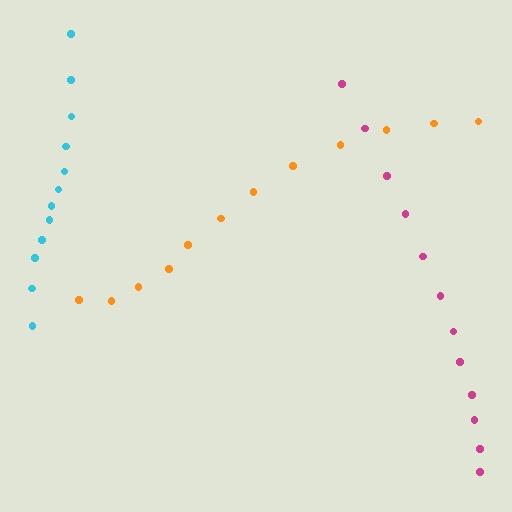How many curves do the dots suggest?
There are 3 distinct paths.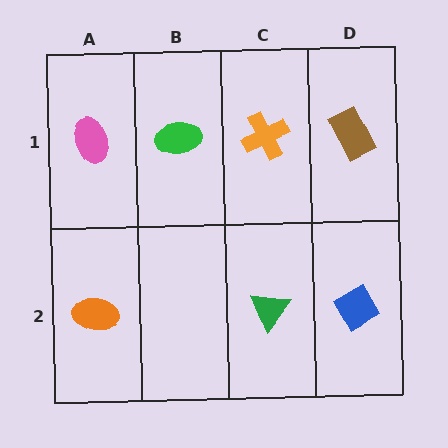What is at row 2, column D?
A blue diamond.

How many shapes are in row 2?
3 shapes.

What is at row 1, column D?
A brown rectangle.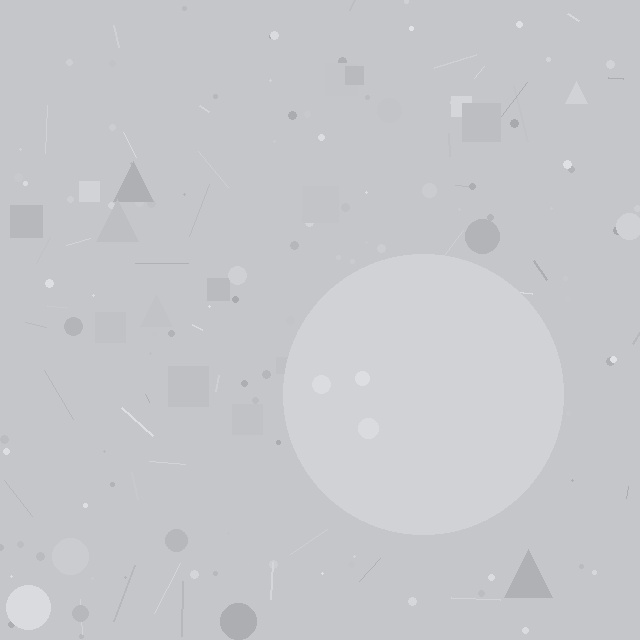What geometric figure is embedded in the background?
A circle is embedded in the background.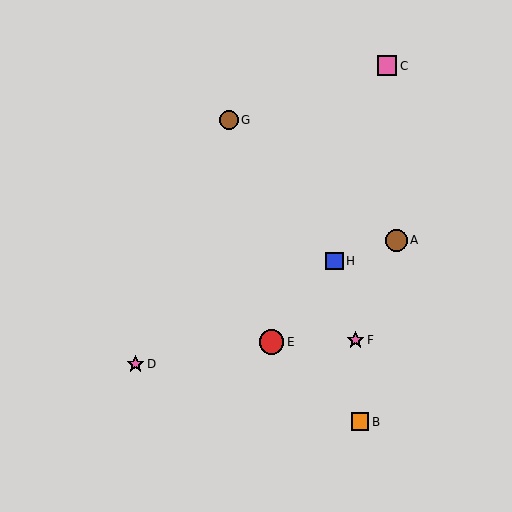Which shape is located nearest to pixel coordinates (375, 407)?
The orange square (labeled B) at (360, 422) is nearest to that location.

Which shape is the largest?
The red circle (labeled E) is the largest.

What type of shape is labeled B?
Shape B is an orange square.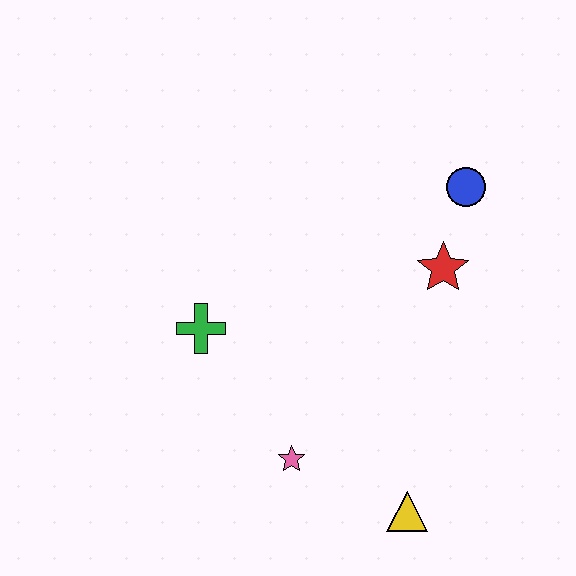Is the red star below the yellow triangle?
No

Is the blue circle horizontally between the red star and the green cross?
No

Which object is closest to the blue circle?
The red star is closest to the blue circle.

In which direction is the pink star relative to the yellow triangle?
The pink star is to the left of the yellow triangle.